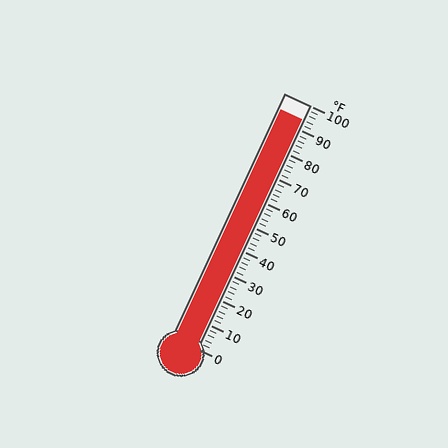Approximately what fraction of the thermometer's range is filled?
The thermometer is filled to approximately 95% of its range.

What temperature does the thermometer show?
The thermometer shows approximately 94°F.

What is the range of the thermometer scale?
The thermometer scale ranges from 0°F to 100°F.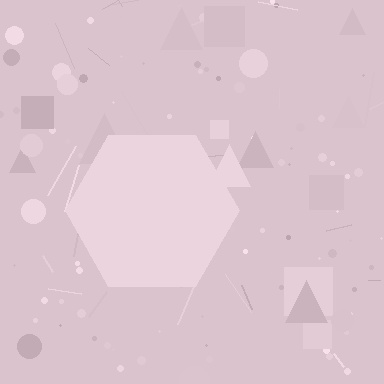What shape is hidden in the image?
A hexagon is hidden in the image.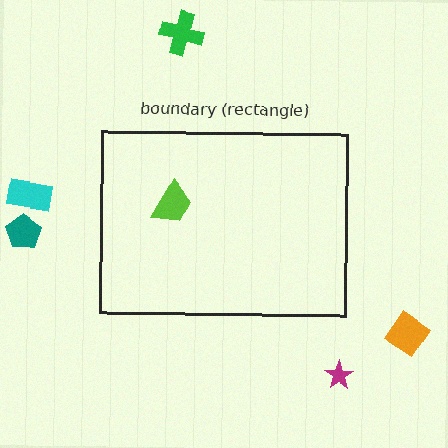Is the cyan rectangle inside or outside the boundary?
Outside.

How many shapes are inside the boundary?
1 inside, 5 outside.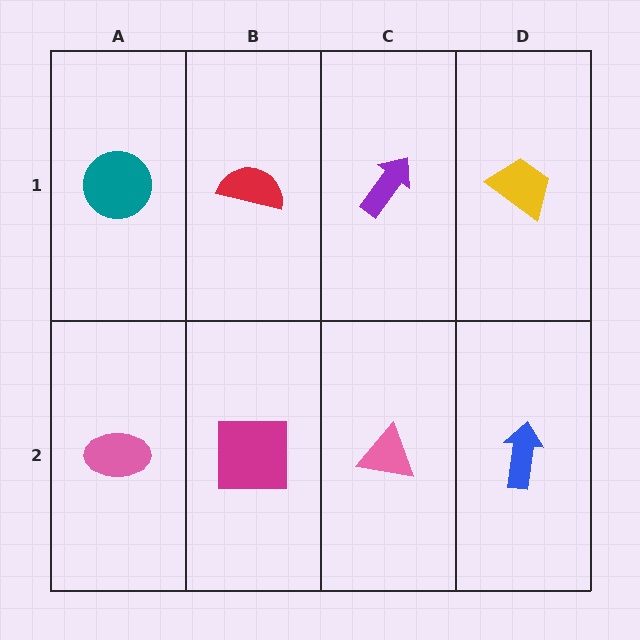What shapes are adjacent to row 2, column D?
A yellow trapezoid (row 1, column D), a pink triangle (row 2, column C).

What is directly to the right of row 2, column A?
A magenta square.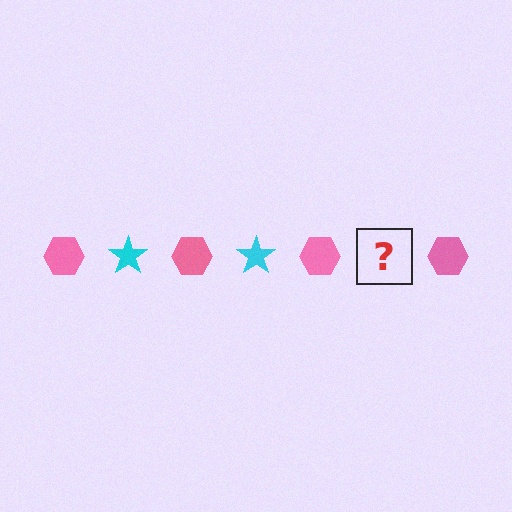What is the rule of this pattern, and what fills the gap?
The rule is that the pattern alternates between pink hexagon and cyan star. The gap should be filled with a cyan star.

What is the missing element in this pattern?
The missing element is a cyan star.